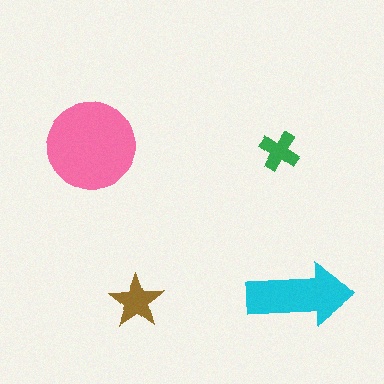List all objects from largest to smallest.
The pink circle, the cyan arrow, the brown star, the green cross.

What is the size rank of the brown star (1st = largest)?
3rd.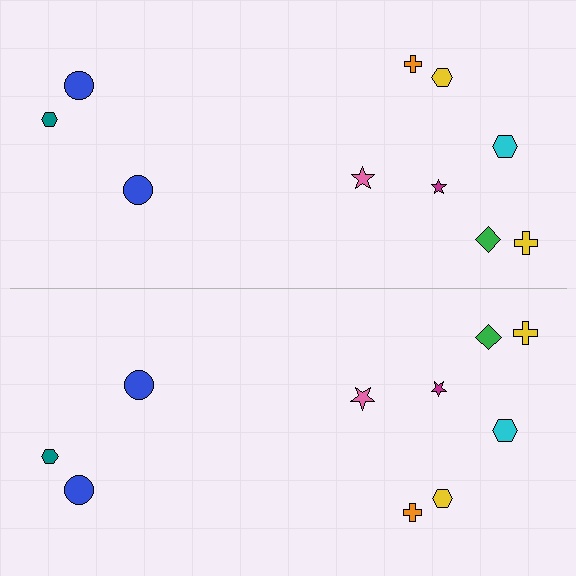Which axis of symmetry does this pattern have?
The pattern has a horizontal axis of symmetry running through the center of the image.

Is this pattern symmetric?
Yes, this pattern has bilateral (reflection) symmetry.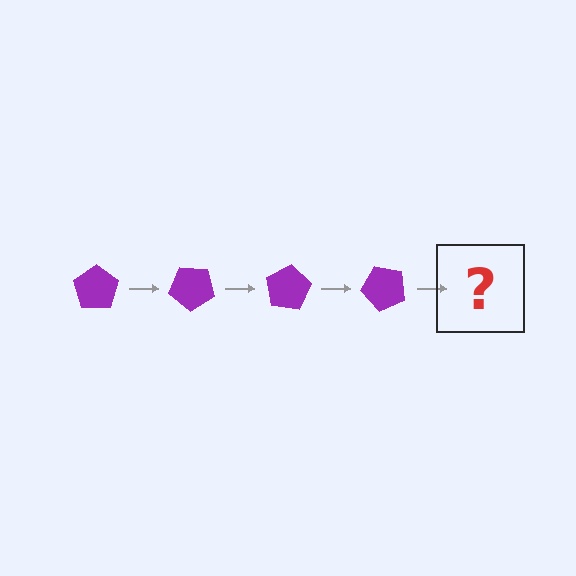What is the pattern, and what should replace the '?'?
The pattern is that the pentagon rotates 40 degrees each step. The '?' should be a purple pentagon rotated 160 degrees.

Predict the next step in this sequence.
The next step is a purple pentagon rotated 160 degrees.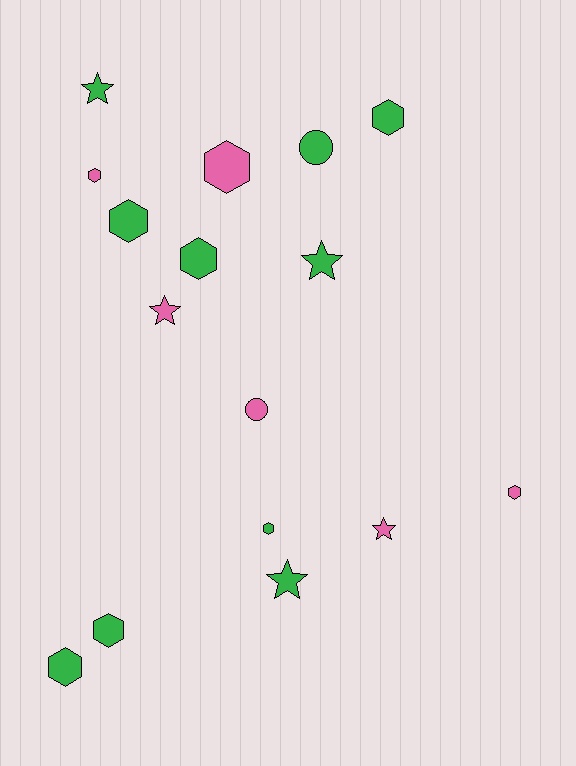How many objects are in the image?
There are 16 objects.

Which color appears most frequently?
Green, with 10 objects.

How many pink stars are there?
There are 2 pink stars.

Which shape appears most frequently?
Hexagon, with 9 objects.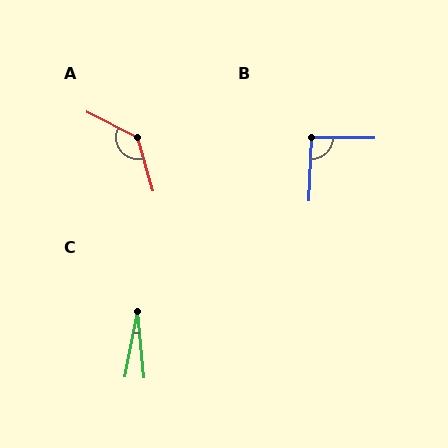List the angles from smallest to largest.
C (17°), B (92°), A (133°).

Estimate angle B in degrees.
Approximately 92 degrees.